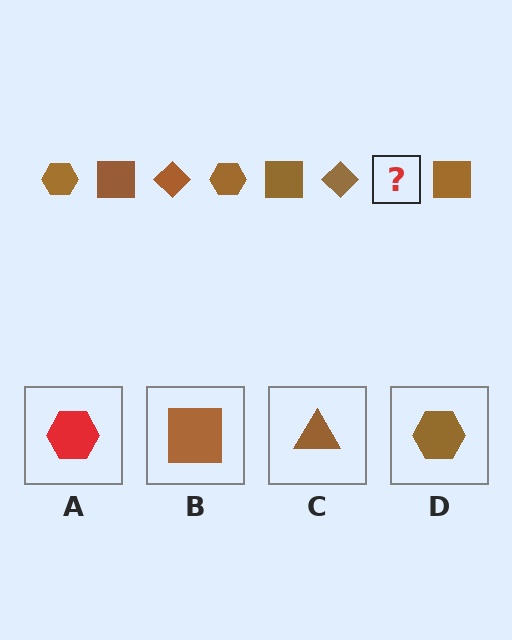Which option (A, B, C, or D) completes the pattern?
D.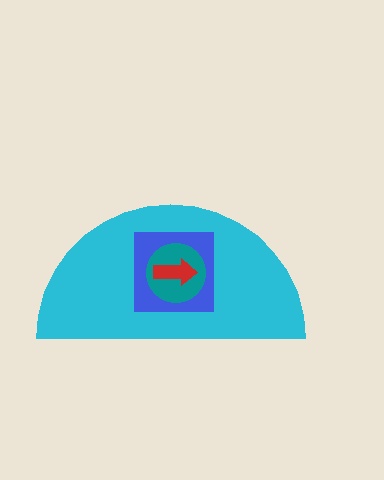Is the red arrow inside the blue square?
Yes.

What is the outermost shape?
The cyan semicircle.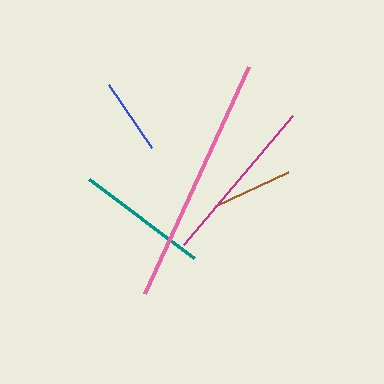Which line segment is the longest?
The pink line is the longest at approximately 250 pixels.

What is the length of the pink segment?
The pink segment is approximately 250 pixels long.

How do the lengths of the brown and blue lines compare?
The brown and blue lines are approximately the same length.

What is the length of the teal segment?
The teal segment is approximately 132 pixels long.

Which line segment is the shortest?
The blue line is the shortest at approximately 76 pixels.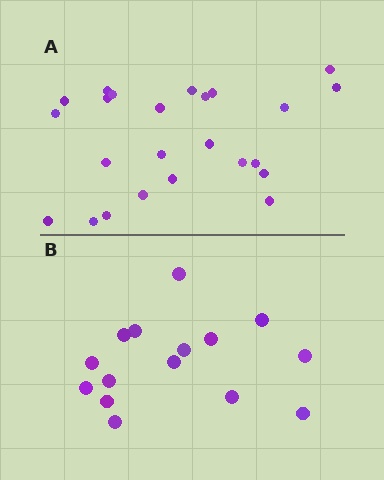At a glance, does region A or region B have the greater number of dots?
Region A (the top region) has more dots.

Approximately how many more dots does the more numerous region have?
Region A has roughly 8 or so more dots than region B.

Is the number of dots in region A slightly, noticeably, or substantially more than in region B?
Region A has substantially more. The ratio is roughly 1.6 to 1.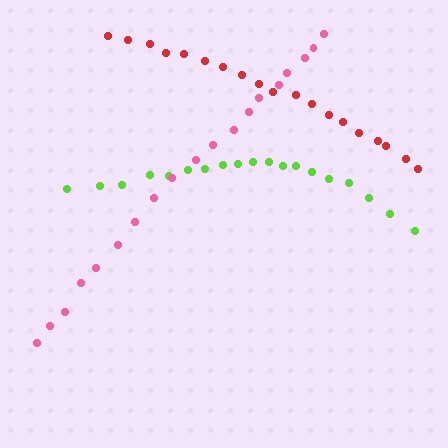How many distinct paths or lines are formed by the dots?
There are 3 distinct paths.